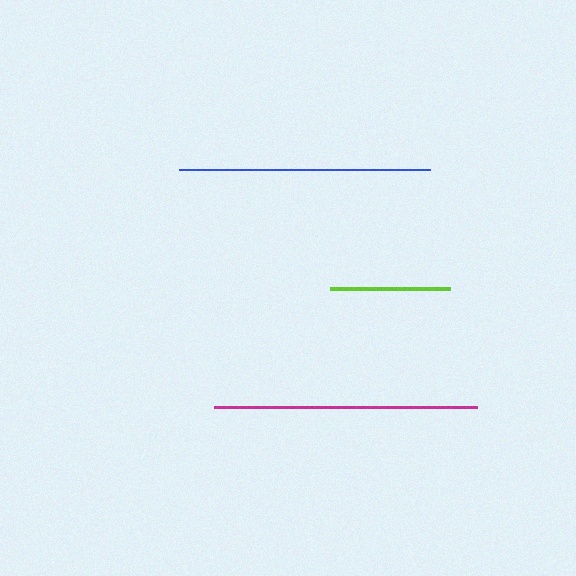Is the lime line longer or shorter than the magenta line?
The magenta line is longer than the lime line.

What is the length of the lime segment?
The lime segment is approximately 120 pixels long.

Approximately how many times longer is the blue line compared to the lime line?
The blue line is approximately 2.1 times the length of the lime line.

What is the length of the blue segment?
The blue segment is approximately 251 pixels long.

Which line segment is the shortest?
The lime line is the shortest at approximately 120 pixels.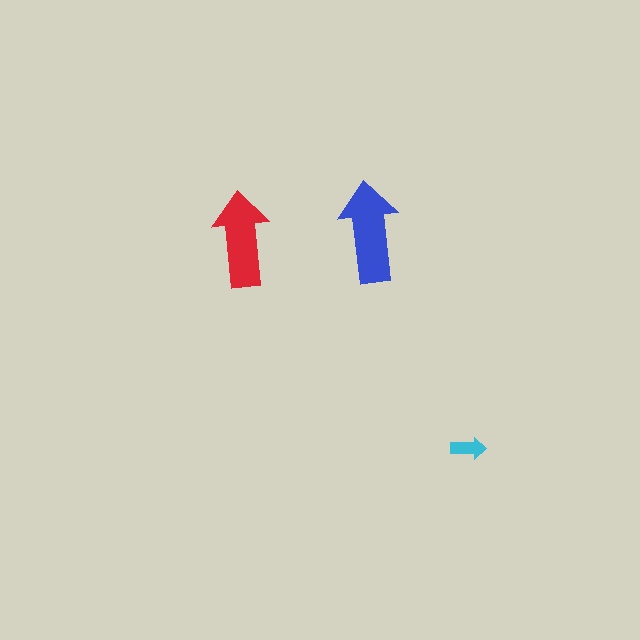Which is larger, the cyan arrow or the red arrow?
The red one.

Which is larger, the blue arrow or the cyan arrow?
The blue one.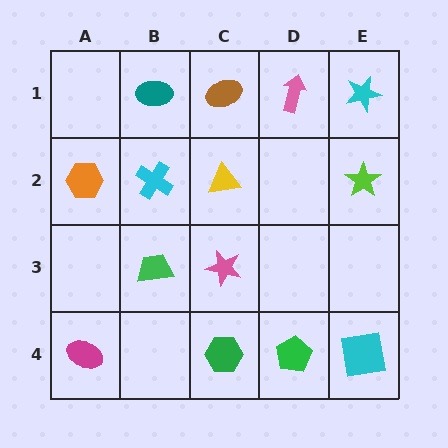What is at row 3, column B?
A green trapezoid.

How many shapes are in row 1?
4 shapes.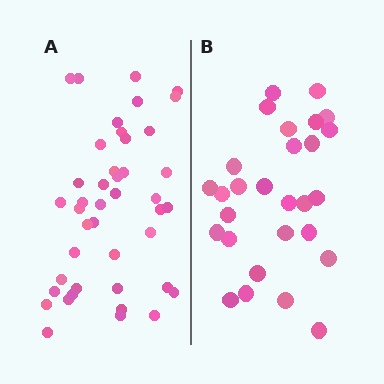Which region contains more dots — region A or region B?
Region A (the left region) has more dots.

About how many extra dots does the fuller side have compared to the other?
Region A has approximately 15 more dots than region B.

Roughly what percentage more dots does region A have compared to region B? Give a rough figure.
About 55% more.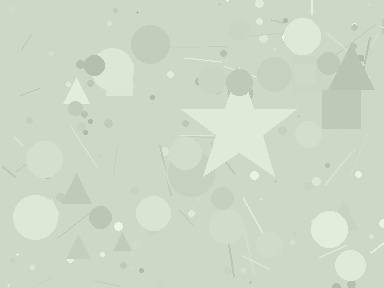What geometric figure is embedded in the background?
A star is embedded in the background.